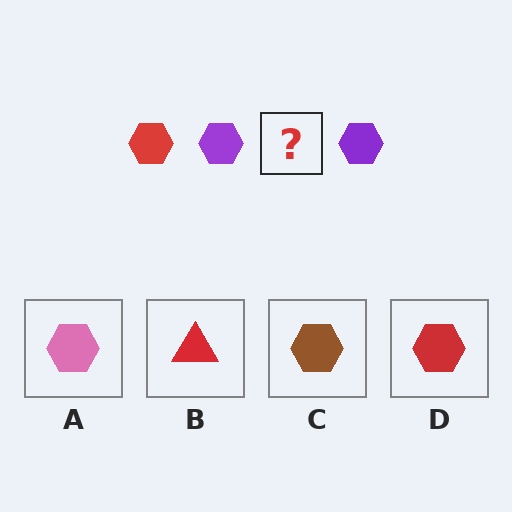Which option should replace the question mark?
Option D.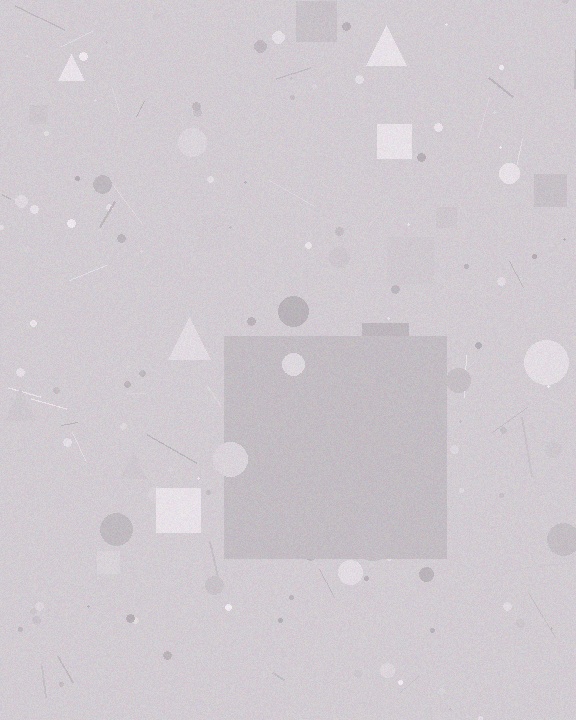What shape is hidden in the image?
A square is hidden in the image.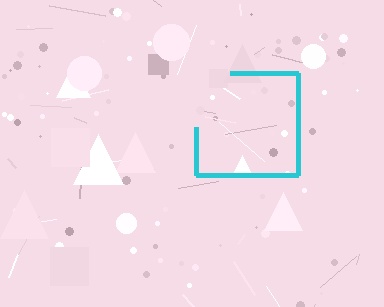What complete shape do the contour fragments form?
The contour fragments form a square.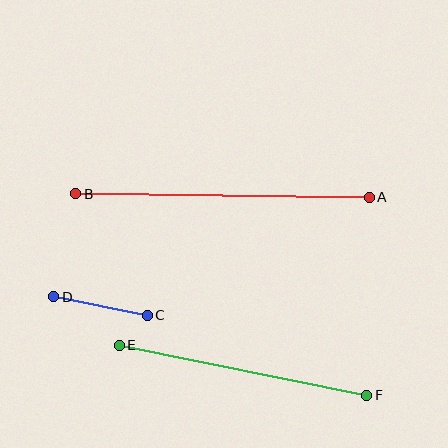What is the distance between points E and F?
The distance is approximately 253 pixels.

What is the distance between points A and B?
The distance is approximately 294 pixels.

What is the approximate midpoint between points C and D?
The midpoint is at approximately (100, 306) pixels.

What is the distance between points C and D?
The distance is approximately 96 pixels.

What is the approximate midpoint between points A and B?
The midpoint is at approximately (223, 195) pixels.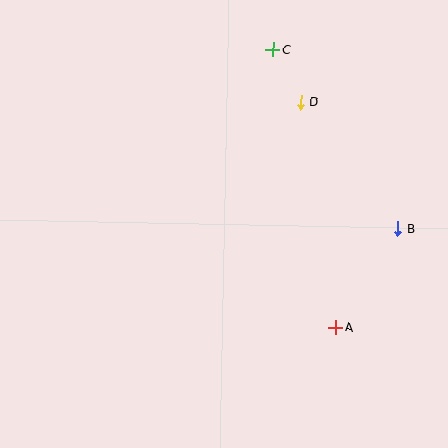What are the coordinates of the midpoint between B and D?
The midpoint between B and D is at (349, 165).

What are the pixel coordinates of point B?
Point B is at (398, 229).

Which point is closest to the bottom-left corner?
Point A is closest to the bottom-left corner.